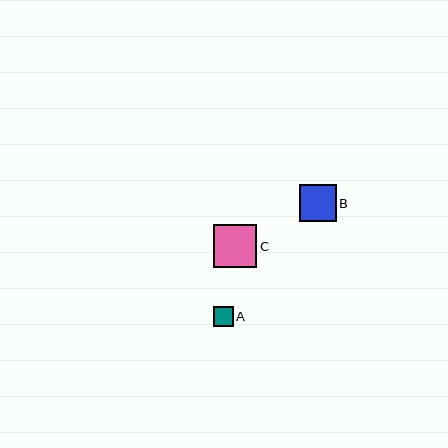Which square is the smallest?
Square A is the smallest with a size of approximately 20 pixels.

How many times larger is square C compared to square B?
Square C is approximately 1.2 times the size of square B.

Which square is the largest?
Square C is the largest with a size of approximately 43 pixels.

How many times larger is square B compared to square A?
Square B is approximately 1.8 times the size of square A.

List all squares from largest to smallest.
From largest to smallest: C, B, A.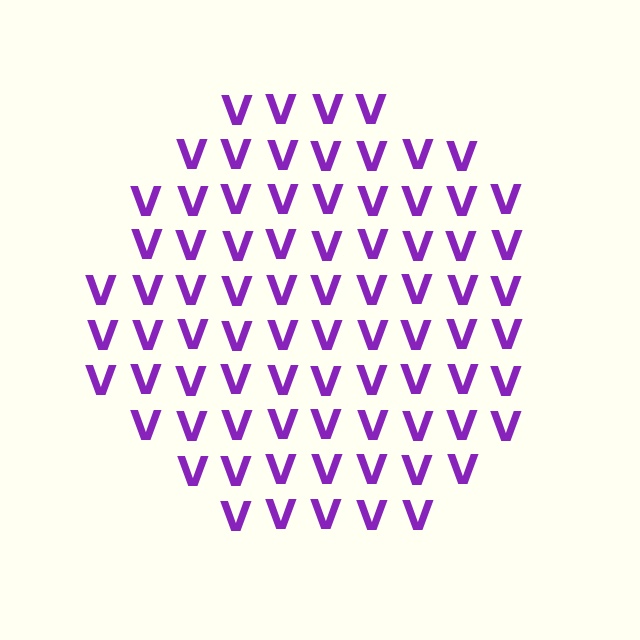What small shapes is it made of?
It is made of small letter V's.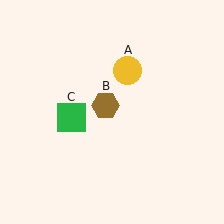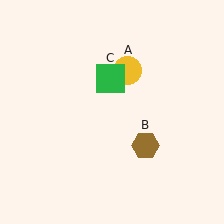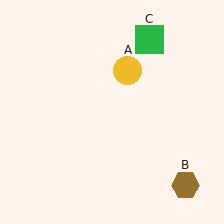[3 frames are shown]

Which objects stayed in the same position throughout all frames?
Yellow circle (object A) remained stationary.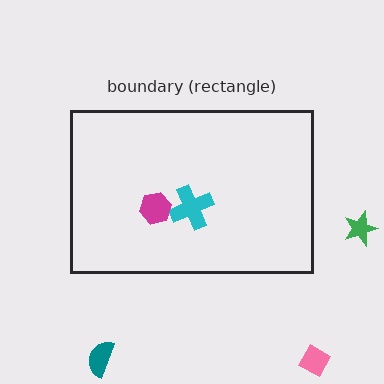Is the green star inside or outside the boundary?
Outside.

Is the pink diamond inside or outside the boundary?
Outside.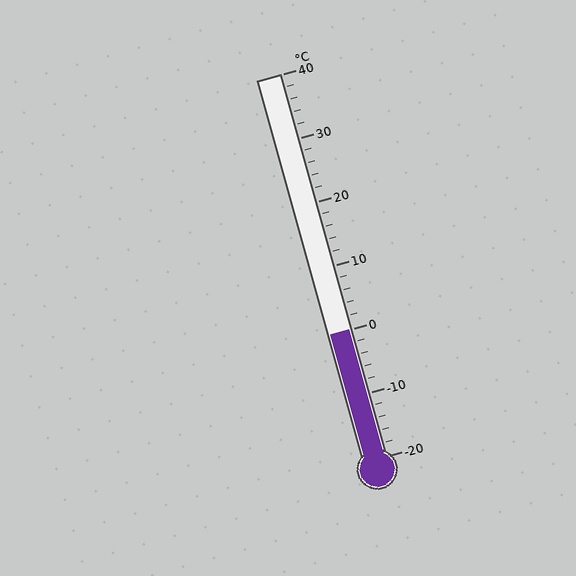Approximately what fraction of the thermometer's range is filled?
The thermometer is filled to approximately 35% of its range.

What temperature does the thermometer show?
The thermometer shows approximately 0°C.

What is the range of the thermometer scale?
The thermometer scale ranges from -20°C to 40°C.